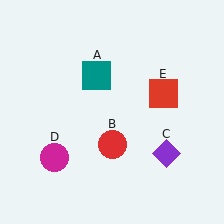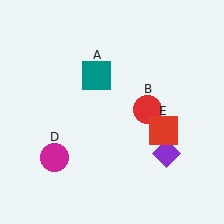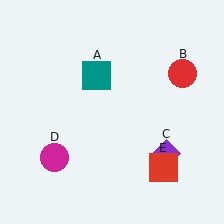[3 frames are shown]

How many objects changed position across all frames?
2 objects changed position: red circle (object B), red square (object E).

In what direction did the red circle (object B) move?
The red circle (object B) moved up and to the right.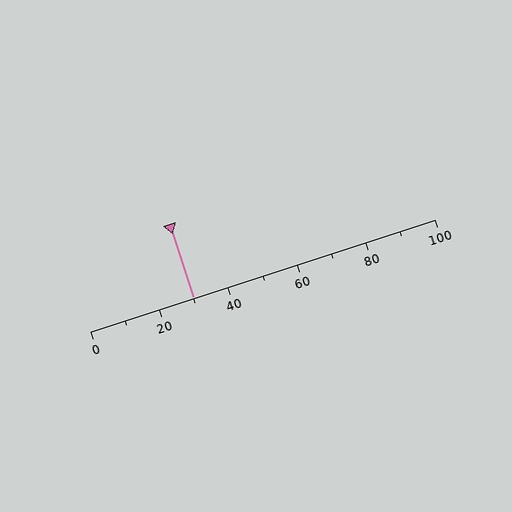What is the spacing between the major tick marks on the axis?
The major ticks are spaced 20 apart.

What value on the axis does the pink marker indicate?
The marker indicates approximately 30.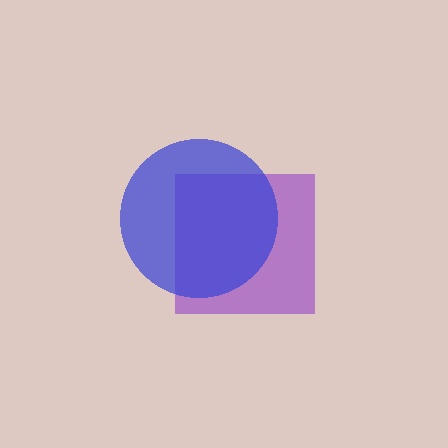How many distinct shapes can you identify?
There are 2 distinct shapes: a purple square, a blue circle.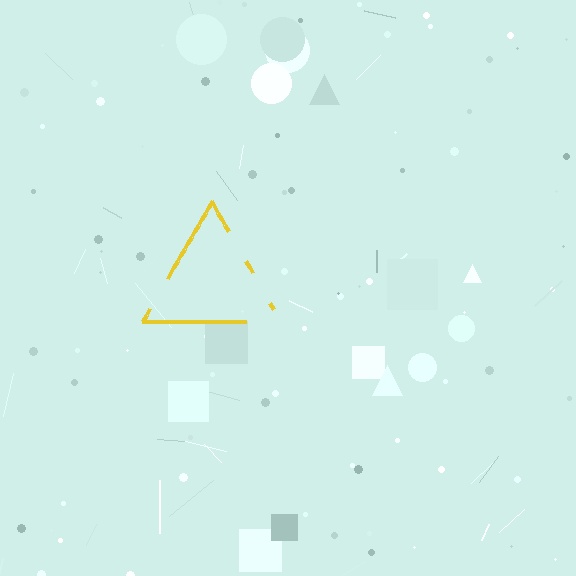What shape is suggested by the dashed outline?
The dashed outline suggests a triangle.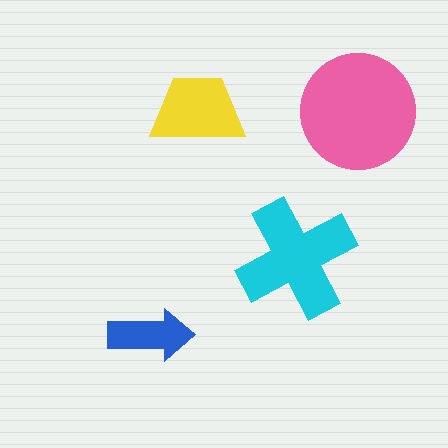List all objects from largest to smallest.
The pink circle, the cyan cross, the yellow trapezoid, the blue arrow.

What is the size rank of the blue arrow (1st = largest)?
4th.